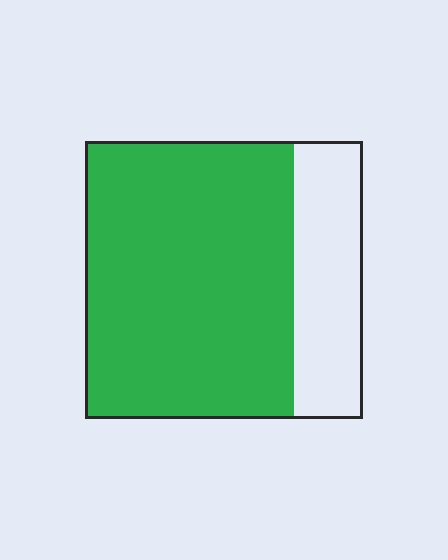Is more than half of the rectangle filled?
Yes.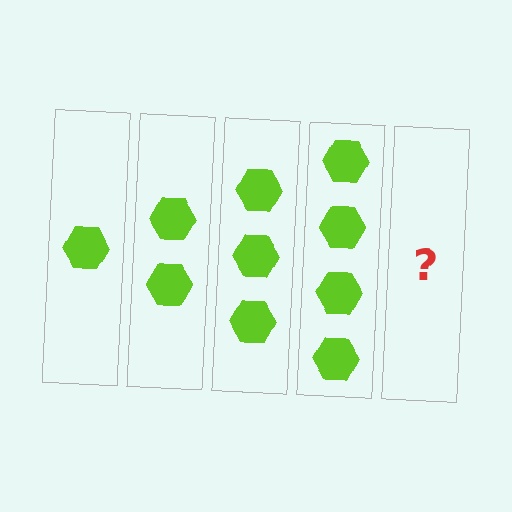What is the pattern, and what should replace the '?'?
The pattern is that each step adds one more hexagon. The '?' should be 5 hexagons.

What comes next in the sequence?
The next element should be 5 hexagons.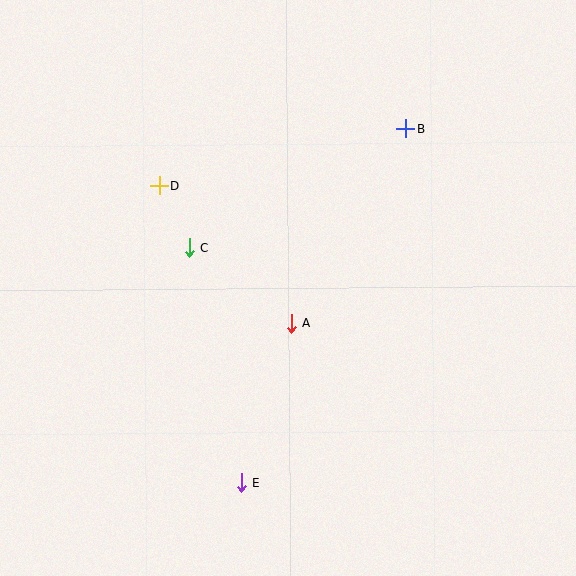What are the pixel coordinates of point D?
Point D is at (159, 186).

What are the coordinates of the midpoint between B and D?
The midpoint between B and D is at (282, 157).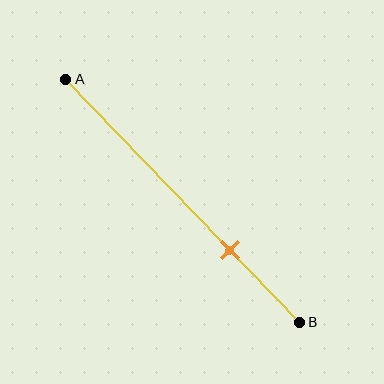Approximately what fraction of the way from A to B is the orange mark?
The orange mark is approximately 70% of the way from A to B.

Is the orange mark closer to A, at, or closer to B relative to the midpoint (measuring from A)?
The orange mark is closer to point B than the midpoint of segment AB.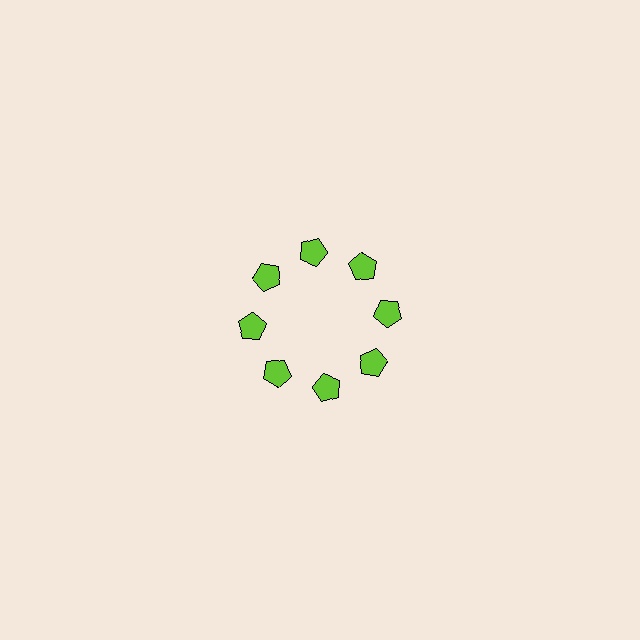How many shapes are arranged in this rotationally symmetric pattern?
There are 8 shapes, arranged in 8 groups of 1.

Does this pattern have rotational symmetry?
Yes, this pattern has 8-fold rotational symmetry. It looks the same after rotating 45 degrees around the center.